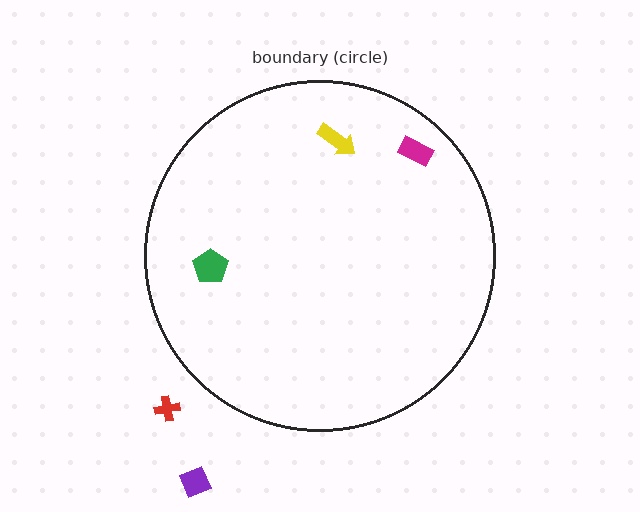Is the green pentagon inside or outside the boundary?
Inside.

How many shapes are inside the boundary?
3 inside, 2 outside.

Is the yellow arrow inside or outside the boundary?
Inside.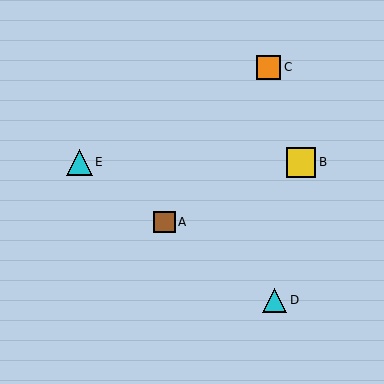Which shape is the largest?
The yellow square (labeled B) is the largest.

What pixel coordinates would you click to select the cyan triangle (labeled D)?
Click at (275, 300) to select the cyan triangle D.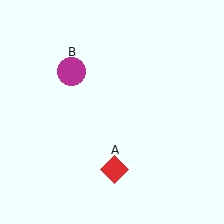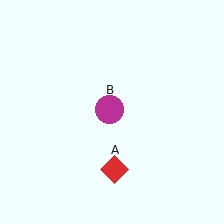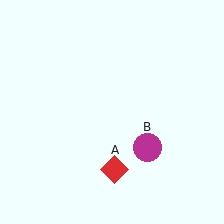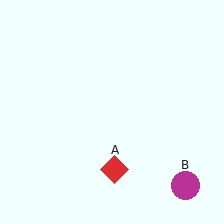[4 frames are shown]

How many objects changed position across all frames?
1 object changed position: magenta circle (object B).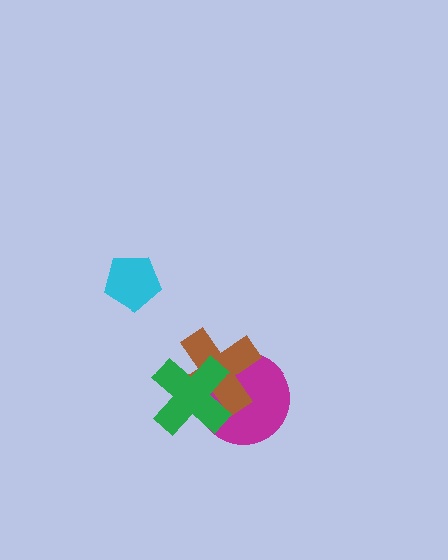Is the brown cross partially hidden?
Yes, it is partially covered by another shape.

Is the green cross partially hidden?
No, no other shape covers it.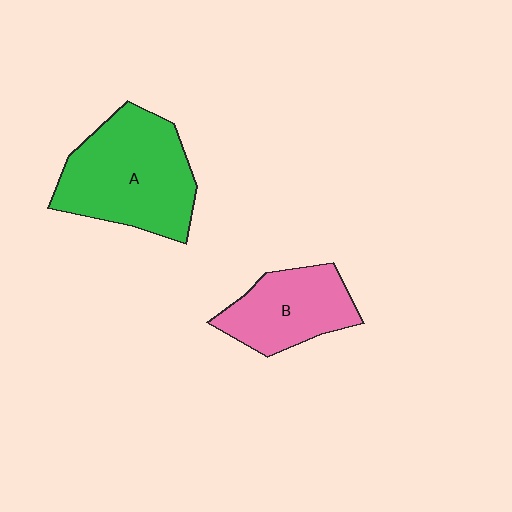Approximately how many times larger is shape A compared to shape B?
Approximately 1.6 times.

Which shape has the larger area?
Shape A (green).